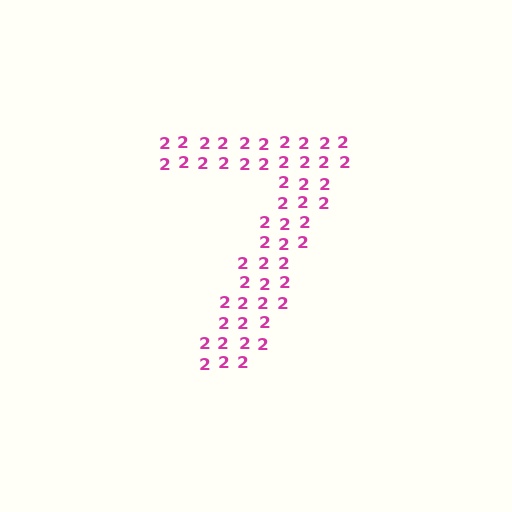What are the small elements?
The small elements are digit 2's.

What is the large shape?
The large shape is the digit 7.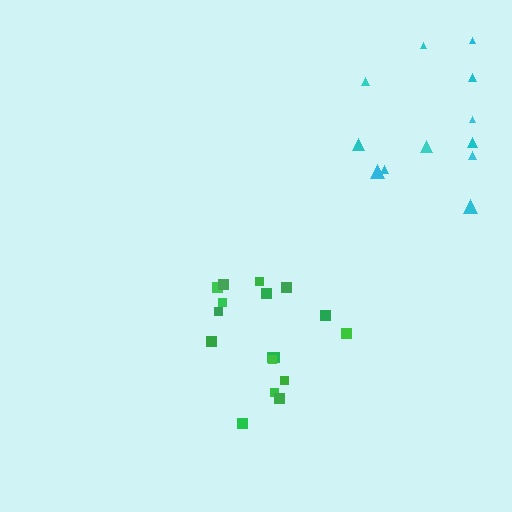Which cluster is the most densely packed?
Green.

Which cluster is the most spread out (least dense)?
Cyan.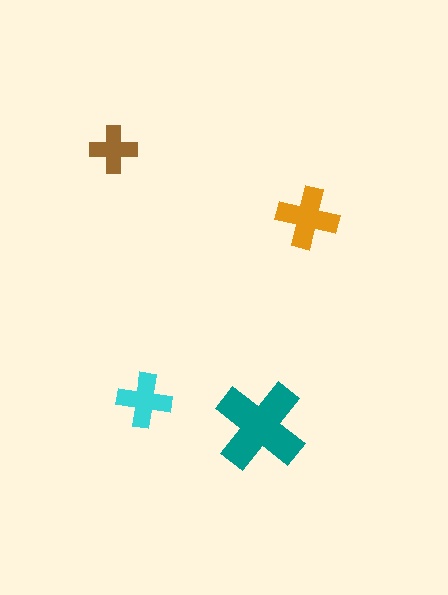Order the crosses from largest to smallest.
the teal one, the orange one, the cyan one, the brown one.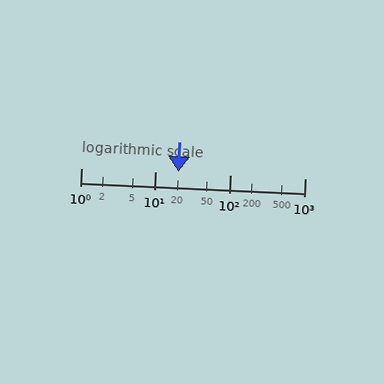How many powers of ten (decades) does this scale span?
The scale spans 3 decades, from 1 to 1000.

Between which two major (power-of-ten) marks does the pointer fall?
The pointer is between 10 and 100.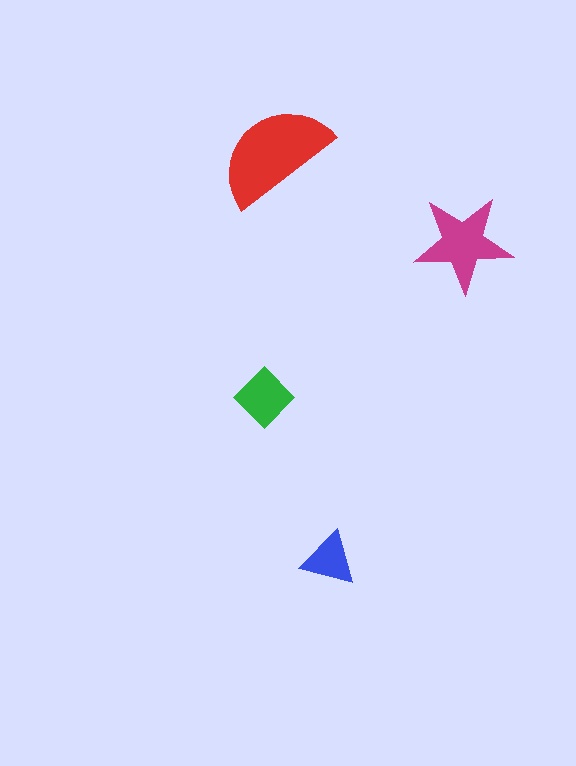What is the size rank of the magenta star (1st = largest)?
2nd.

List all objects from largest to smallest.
The red semicircle, the magenta star, the green diamond, the blue triangle.